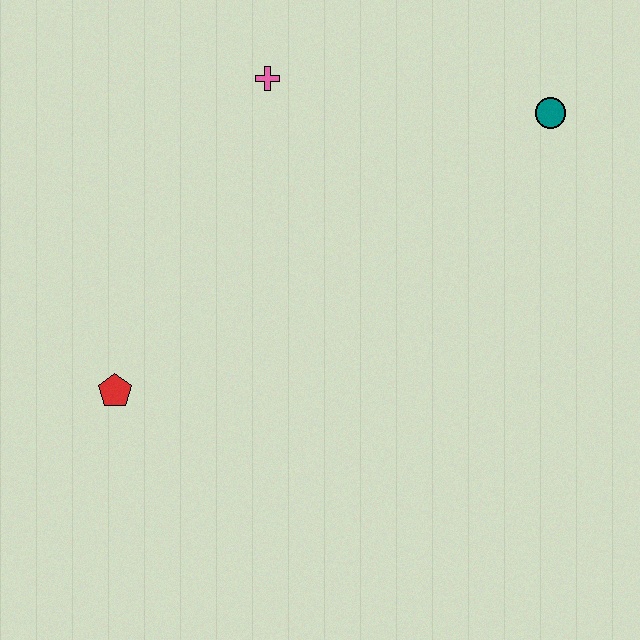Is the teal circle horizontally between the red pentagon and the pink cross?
No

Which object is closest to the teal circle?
The pink cross is closest to the teal circle.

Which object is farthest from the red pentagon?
The teal circle is farthest from the red pentagon.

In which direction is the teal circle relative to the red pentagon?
The teal circle is to the right of the red pentagon.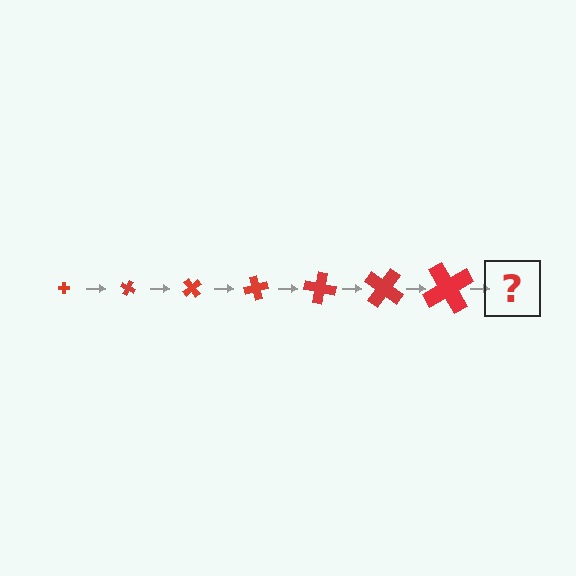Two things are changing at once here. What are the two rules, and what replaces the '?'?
The two rules are that the cross grows larger each step and it rotates 25 degrees each step. The '?' should be a cross, larger than the previous one and rotated 175 degrees from the start.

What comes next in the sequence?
The next element should be a cross, larger than the previous one and rotated 175 degrees from the start.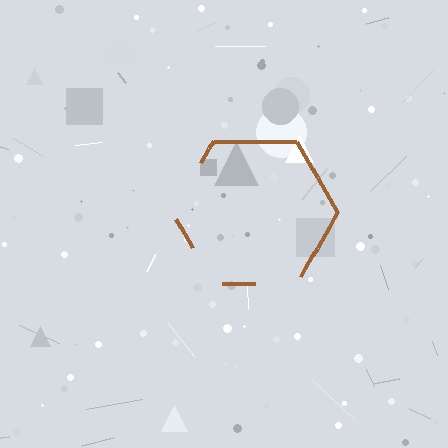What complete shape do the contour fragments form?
The contour fragments form a hexagon.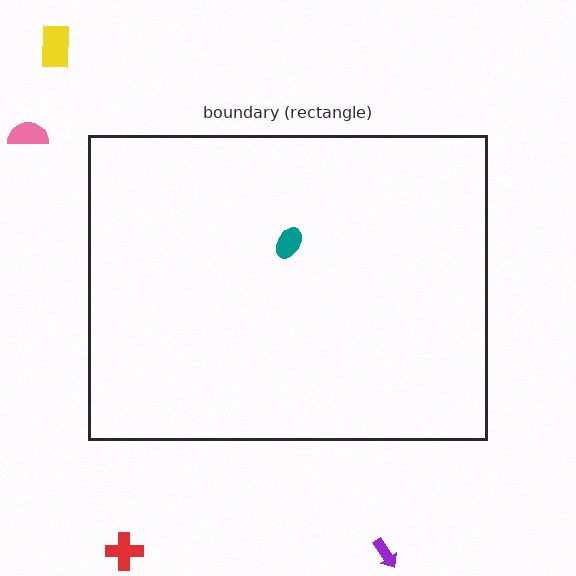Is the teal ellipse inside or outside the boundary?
Inside.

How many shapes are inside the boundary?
1 inside, 4 outside.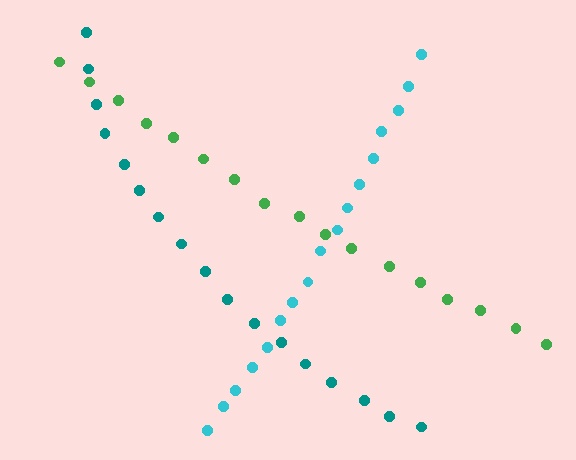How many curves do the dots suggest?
There are 3 distinct paths.